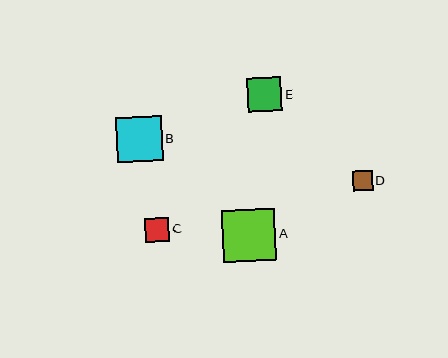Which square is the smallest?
Square D is the smallest with a size of approximately 20 pixels.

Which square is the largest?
Square A is the largest with a size of approximately 53 pixels.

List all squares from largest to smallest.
From largest to smallest: A, B, E, C, D.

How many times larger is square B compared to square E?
Square B is approximately 1.4 times the size of square E.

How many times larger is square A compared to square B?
Square A is approximately 1.2 times the size of square B.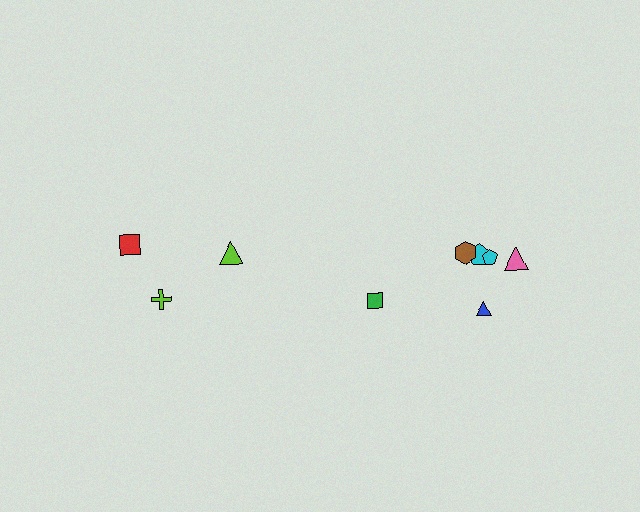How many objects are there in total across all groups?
There are 9 objects.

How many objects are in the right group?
There are 6 objects.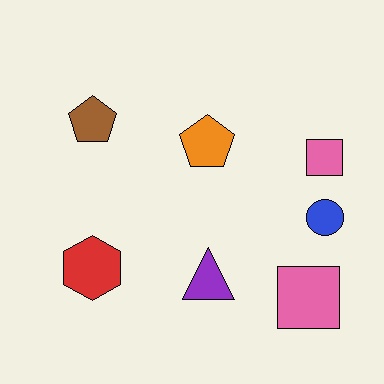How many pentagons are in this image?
There are 2 pentagons.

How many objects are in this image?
There are 7 objects.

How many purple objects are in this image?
There is 1 purple object.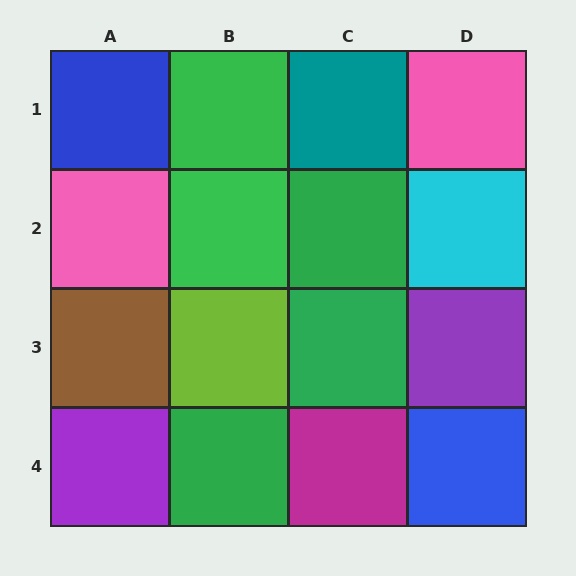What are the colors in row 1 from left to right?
Blue, green, teal, pink.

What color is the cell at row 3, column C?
Green.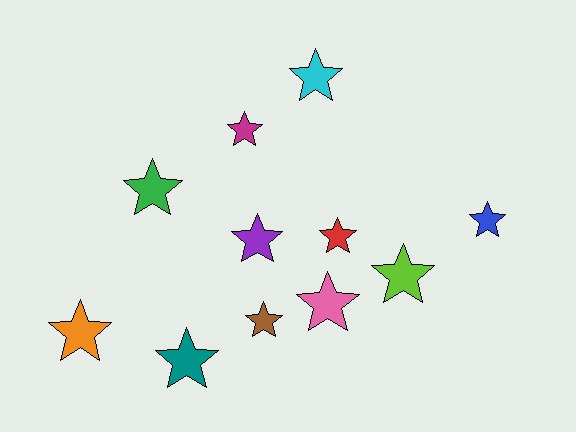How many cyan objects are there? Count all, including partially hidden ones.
There is 1 cyan object.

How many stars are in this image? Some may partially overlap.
There are 11 stars.